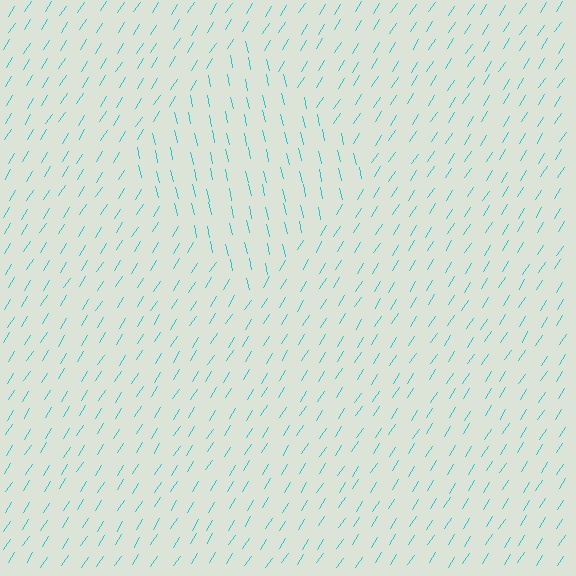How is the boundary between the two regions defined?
The boundary is defined purely by a change in line orientation (approximately 45 degrees difference). All lines are the same color and thickness.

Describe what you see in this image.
The image is filled with small cyan line segments. A diamond region in the image has lines oriented differently from the surrounding lines, creating a visible texture boundary.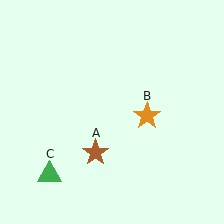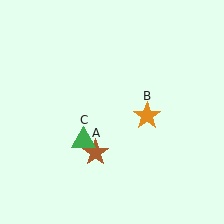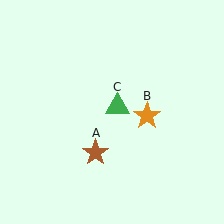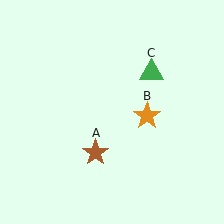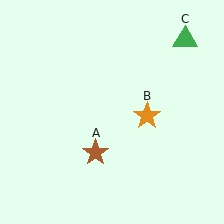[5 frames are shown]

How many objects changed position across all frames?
1 object changed position: green triangle (object C).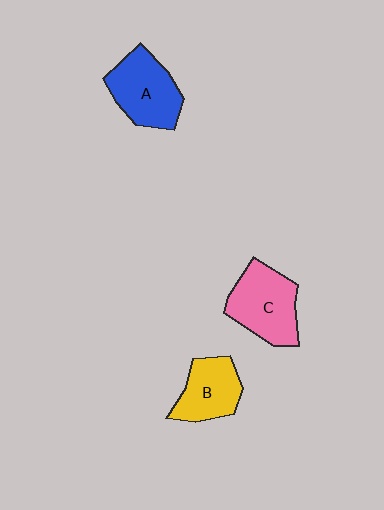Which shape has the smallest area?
Shape B (yellow).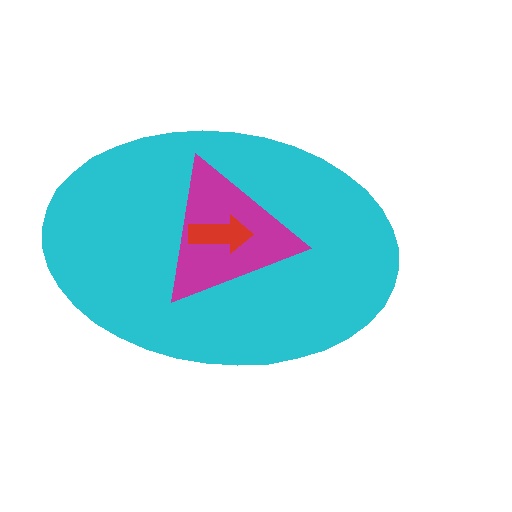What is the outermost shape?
The cyan ellipse.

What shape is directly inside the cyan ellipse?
The magenta triangle.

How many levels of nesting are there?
3.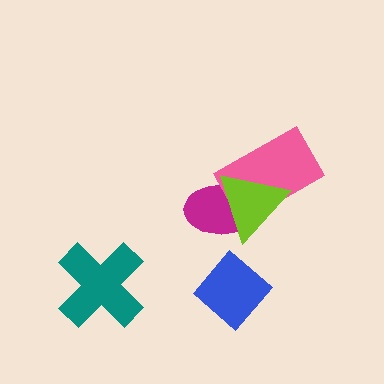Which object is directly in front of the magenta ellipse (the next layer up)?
The pink rectangle is directly in front of the magenta ellipse.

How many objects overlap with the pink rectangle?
2 objects overlap with the pink rectangle.